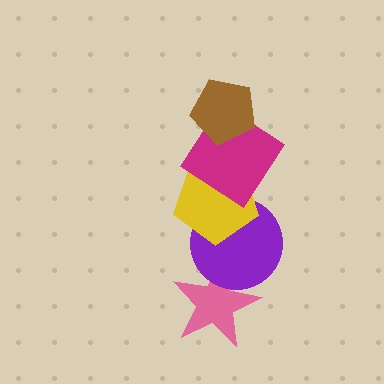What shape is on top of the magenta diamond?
The brown pentagon is on top of the magenta diamond.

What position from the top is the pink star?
The pink star is 5th from the top.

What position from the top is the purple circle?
The purple circle is 4th from the top.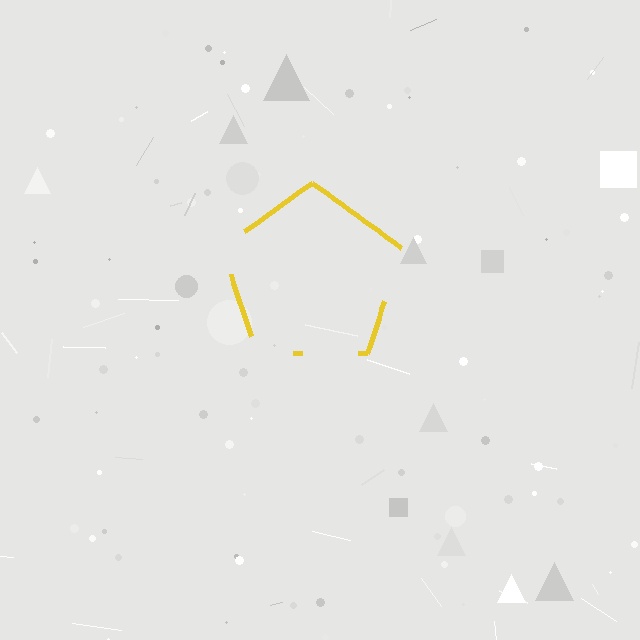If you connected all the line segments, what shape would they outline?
They would outline a pentagon.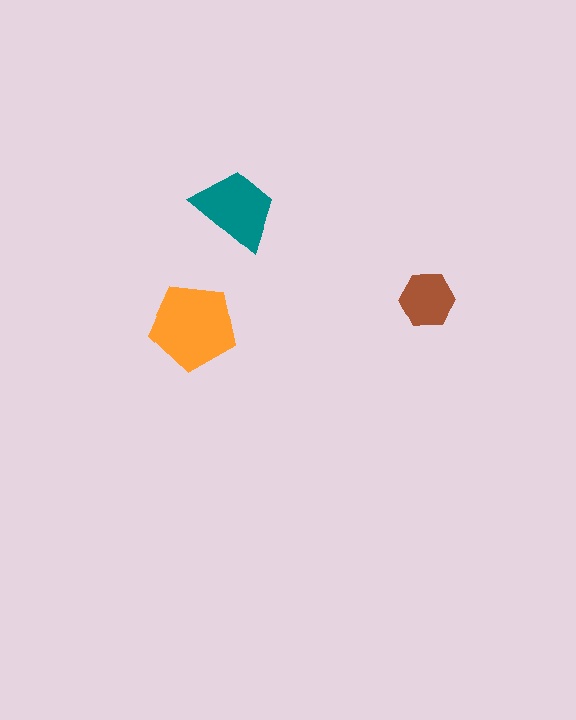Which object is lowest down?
The orange pentagon is bottommost.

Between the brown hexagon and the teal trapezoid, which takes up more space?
The teal trapezoid.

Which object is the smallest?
The brown hexagon.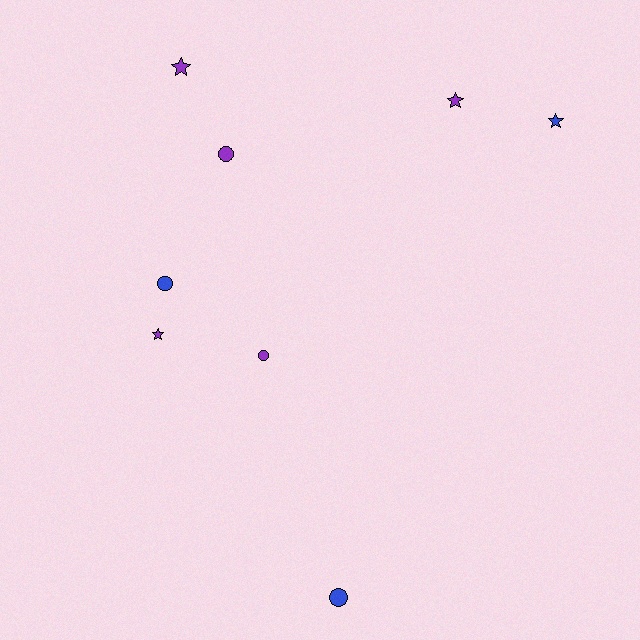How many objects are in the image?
There are 8 objects.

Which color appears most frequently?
Purple, with 5 objects.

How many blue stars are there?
There is 1 blue star.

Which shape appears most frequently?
Circle, with 4 objects.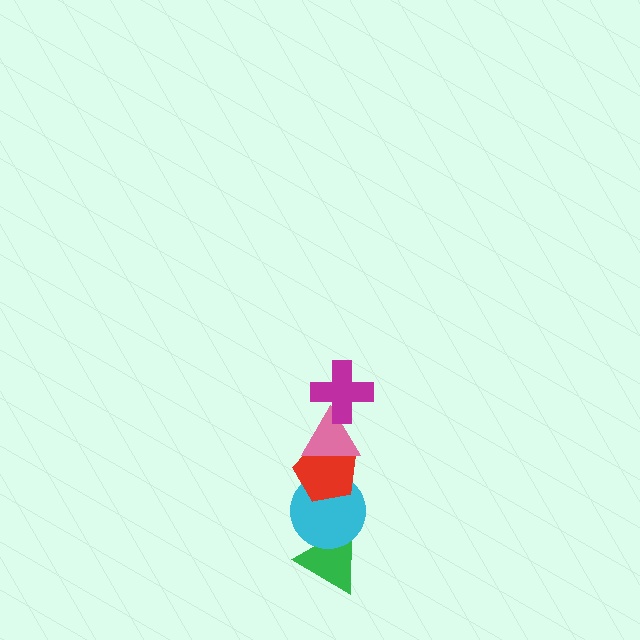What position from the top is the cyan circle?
The cyan circle is 4th from the top.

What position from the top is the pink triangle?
The pink triangle is 2nd from the top.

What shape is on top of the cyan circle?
The red pentagon is on top of the cyan circle.